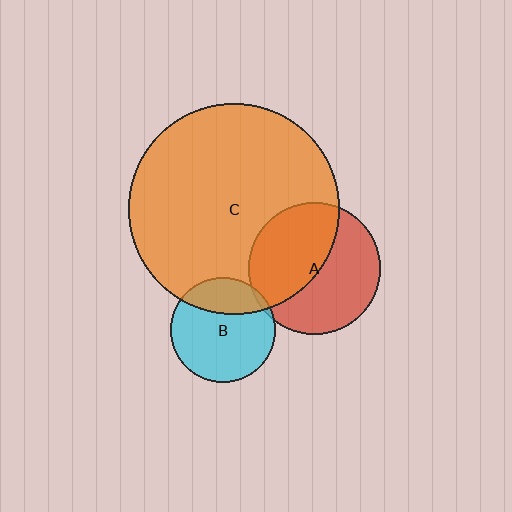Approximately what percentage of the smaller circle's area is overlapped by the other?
Approximately 5%.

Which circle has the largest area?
Circle C (orange).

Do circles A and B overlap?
Yes.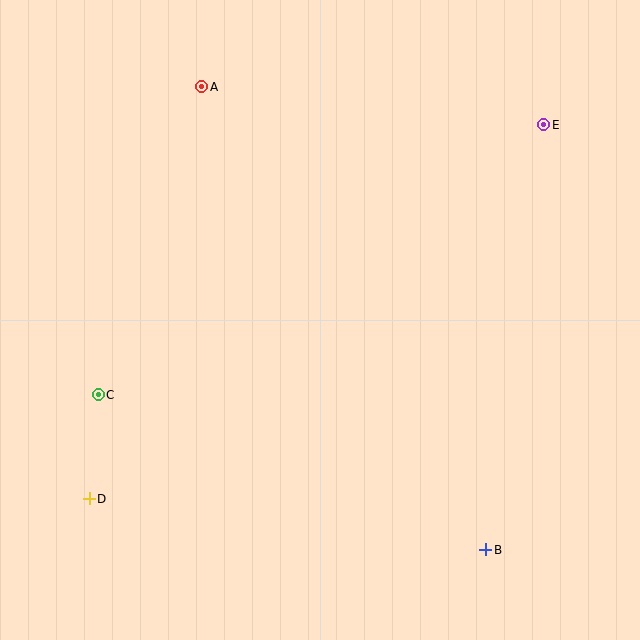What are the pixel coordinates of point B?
Point B is at (486, 550).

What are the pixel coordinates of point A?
Point A is at (202, 87).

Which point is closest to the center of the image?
Point C at (98, 395) is closest to the center.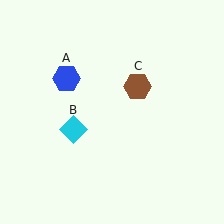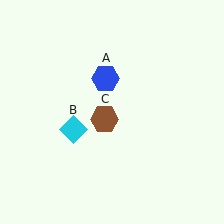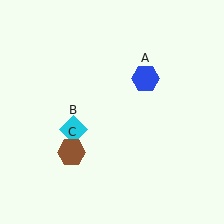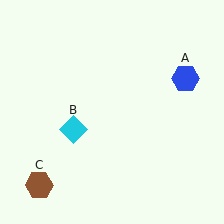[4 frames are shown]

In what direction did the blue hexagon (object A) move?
The blue hexagon (object A) moved right.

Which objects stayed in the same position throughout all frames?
Cyan diamond (object B) remained stationary.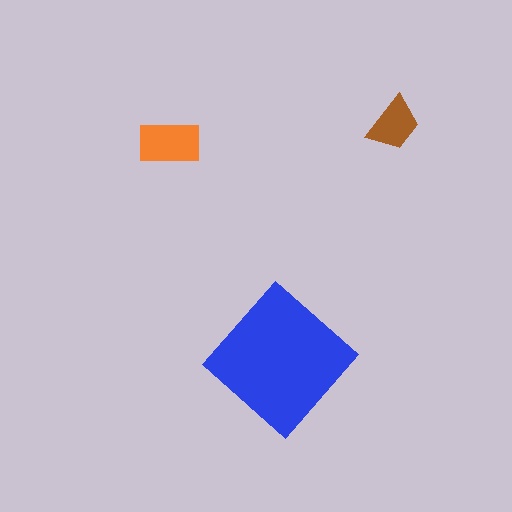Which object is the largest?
The blue diamond.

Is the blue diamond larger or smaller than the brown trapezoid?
Larger.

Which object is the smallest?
The brown trapezoid.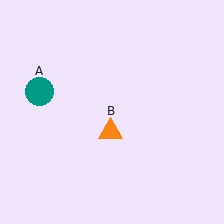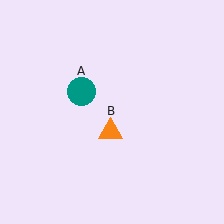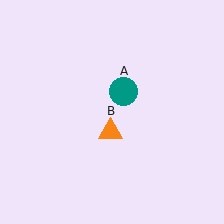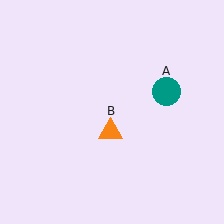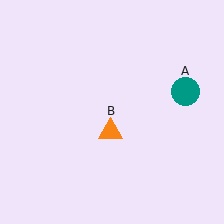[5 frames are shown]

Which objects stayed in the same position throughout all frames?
Orange triangle (object B) remained stationary.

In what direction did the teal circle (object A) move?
The teal circle (object A) moved right.